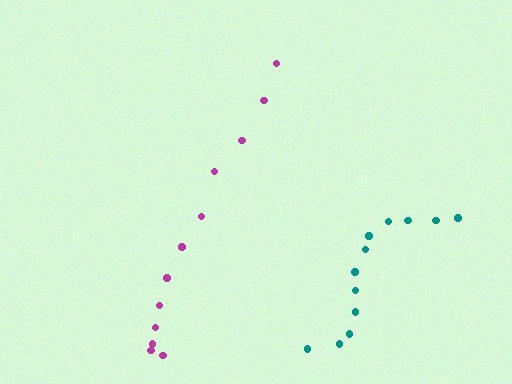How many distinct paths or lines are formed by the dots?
There are 2 distinct paths.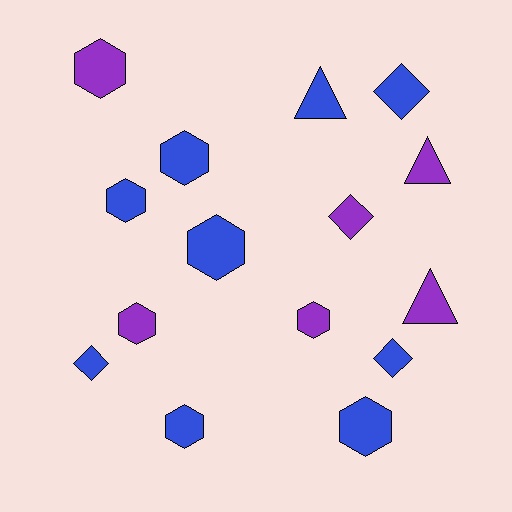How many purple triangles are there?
There are 2 purple triangles.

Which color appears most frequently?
Blue, with 9 objects.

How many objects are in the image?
There are 15 objects.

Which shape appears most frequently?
Hexagon, with 8 objects.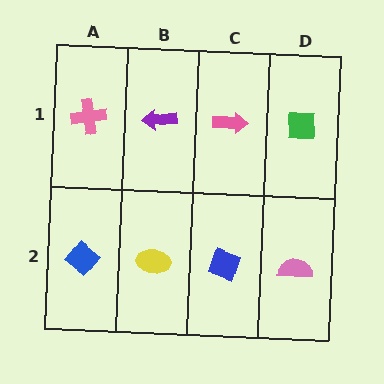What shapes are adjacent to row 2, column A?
A pink cross (row 1, column A), a yellow ellipse (row 2, column B).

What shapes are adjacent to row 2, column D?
A green square (row 1, column D), a blue diamond (row 2, column C).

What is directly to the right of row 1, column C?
A green square.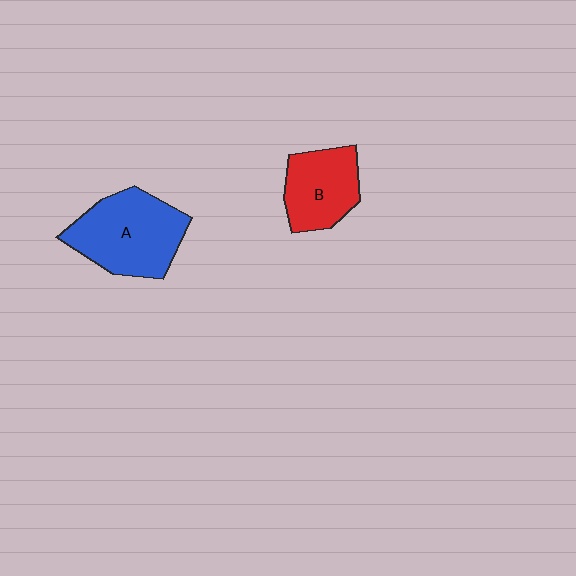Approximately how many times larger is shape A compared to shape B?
Approximately 1.4 times.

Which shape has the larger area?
Shape A (blue).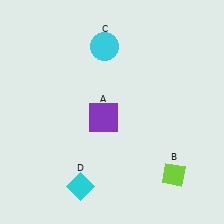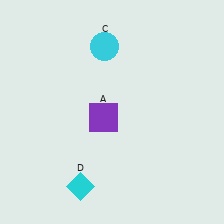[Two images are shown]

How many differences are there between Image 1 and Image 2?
There is 1 difference between the two images.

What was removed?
The lime diamond (B) was removed in Image 2.